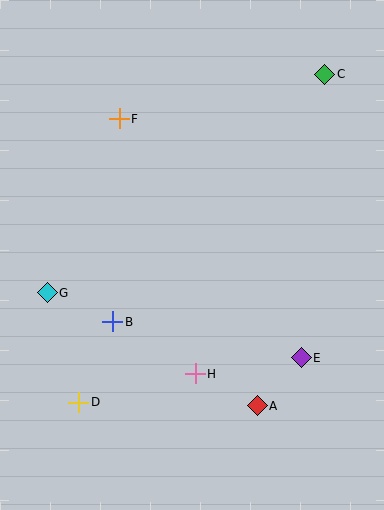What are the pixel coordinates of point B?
Point B is at (113, 322).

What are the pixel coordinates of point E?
Point E is at (301, 358).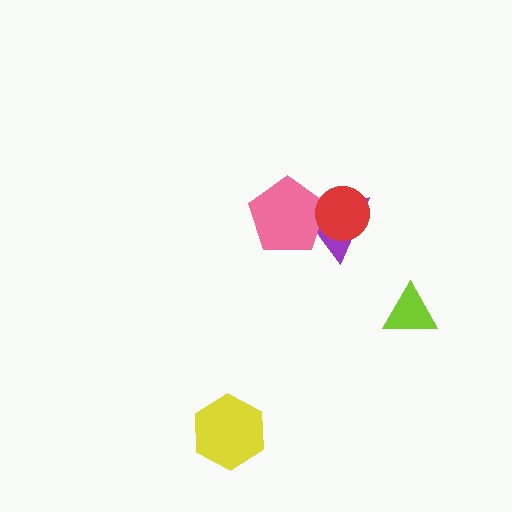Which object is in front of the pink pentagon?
The red circle is in front of the pink pentagon.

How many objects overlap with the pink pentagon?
2 objects overlap with the pink pentagon.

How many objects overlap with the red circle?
2 objects overlap with the red circle.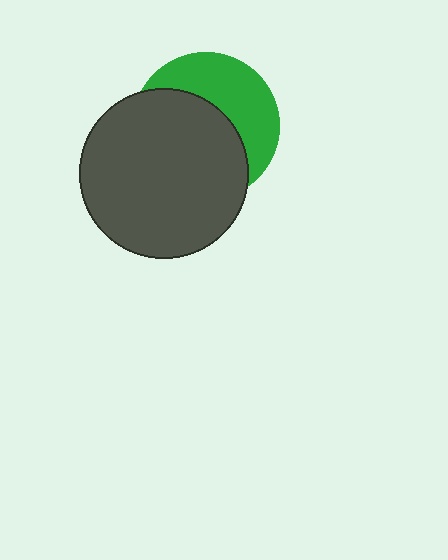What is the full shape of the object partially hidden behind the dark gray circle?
The partially hidden object is a green circle.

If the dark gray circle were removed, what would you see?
You would see the complete green circle.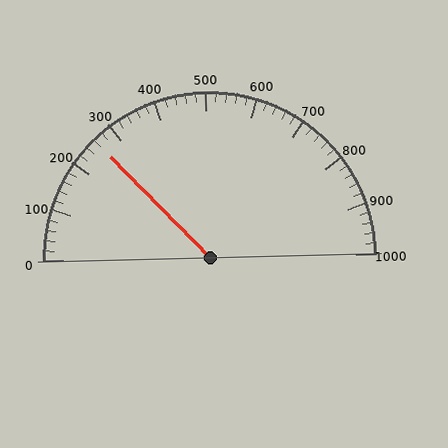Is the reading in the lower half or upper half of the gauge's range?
The reading is in the lower half of the range (0 to 1000).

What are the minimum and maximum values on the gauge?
The gauge ranges from 0 to 1000.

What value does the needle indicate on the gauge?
The needle indicates approximately 260.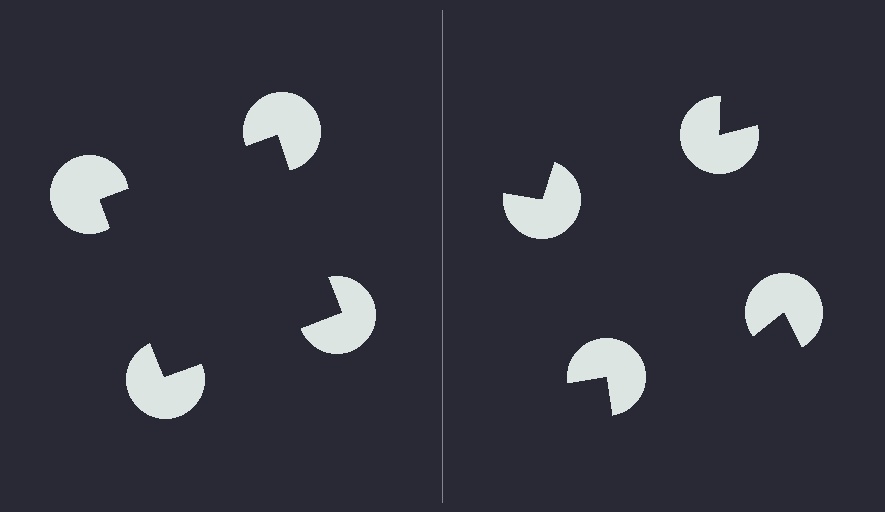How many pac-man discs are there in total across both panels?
8 — 4 on each side.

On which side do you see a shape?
An illusory square appears on the left side. On the right side the wedge cuts are rotated, so no coherent shape forms.